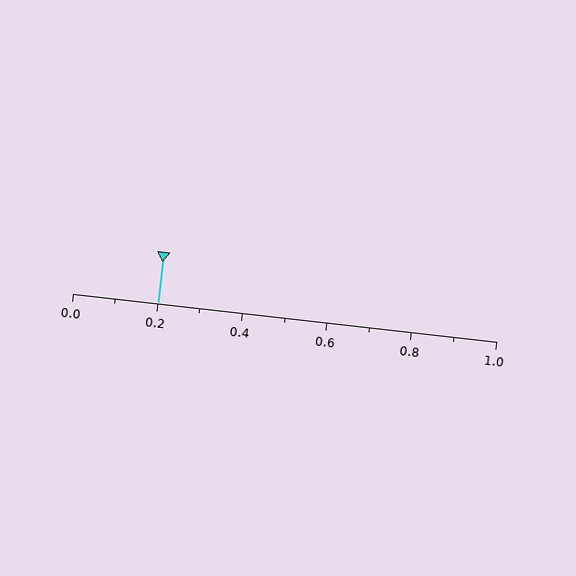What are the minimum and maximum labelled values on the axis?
The axis runs from 0.0 to 1.0.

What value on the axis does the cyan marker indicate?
The marker indicates approximately 0.2.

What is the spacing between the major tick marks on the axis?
The major ticks are spaced 0.2 apart.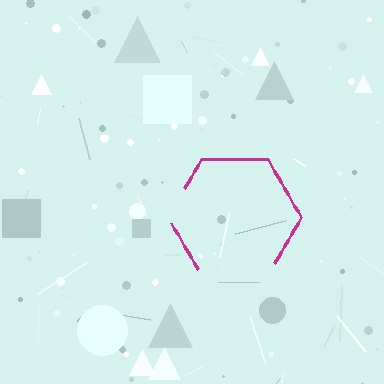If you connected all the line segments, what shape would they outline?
They would outline a hexagon.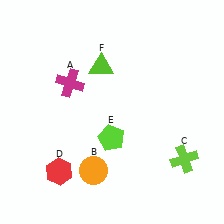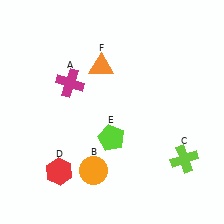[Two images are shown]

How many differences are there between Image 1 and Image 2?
There is 1 difference between the two images.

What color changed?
The triangle (F) changed from lime in Image 1 to orange in Image 2.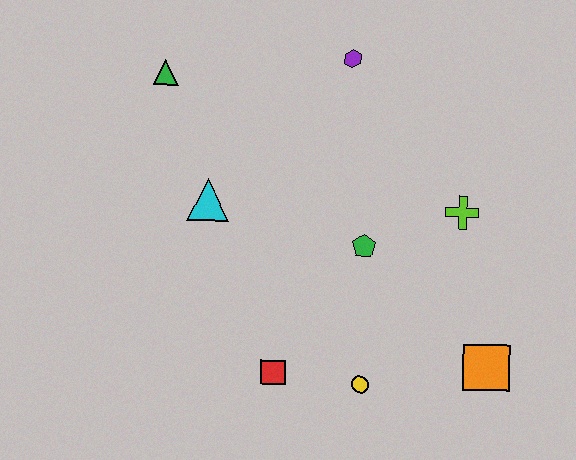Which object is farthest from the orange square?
The green triangle is farthest from the orange square.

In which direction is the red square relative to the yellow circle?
The red square is to the left of the yellow circle.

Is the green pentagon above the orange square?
Yes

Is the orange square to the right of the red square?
Yes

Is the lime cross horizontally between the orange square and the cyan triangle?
Yes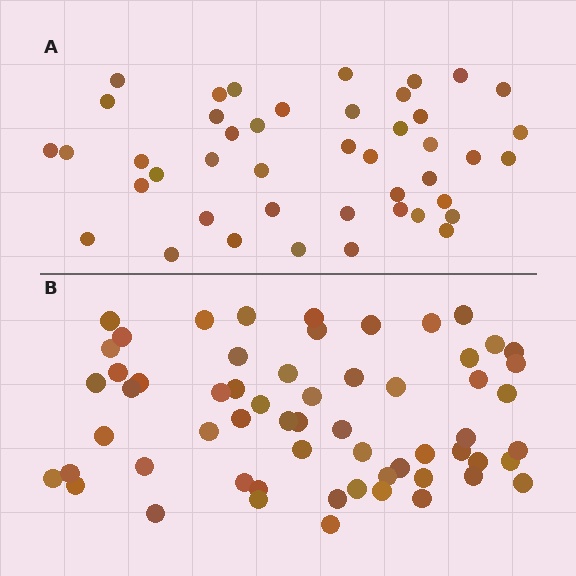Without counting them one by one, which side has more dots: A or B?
Region B (the bottom region) has more dots.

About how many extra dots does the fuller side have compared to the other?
Region B has approximately 15 more dots than region A.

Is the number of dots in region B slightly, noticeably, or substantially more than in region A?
Region B has noticeably more, but not dramatically so. The ratio is roughly 1.4 to 1.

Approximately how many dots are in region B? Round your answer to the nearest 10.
About 60 dots.